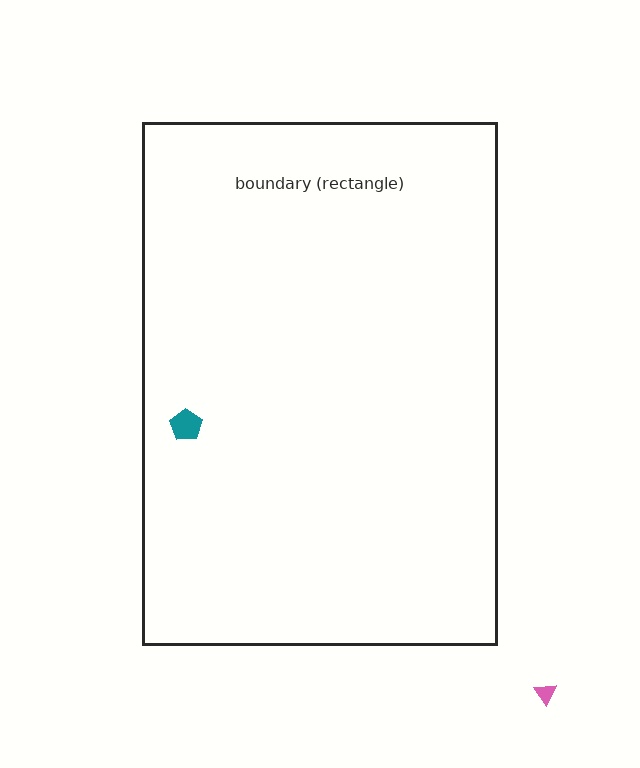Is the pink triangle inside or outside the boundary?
Outside.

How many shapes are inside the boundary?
1 inside, 1 outside.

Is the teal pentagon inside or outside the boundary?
Inside.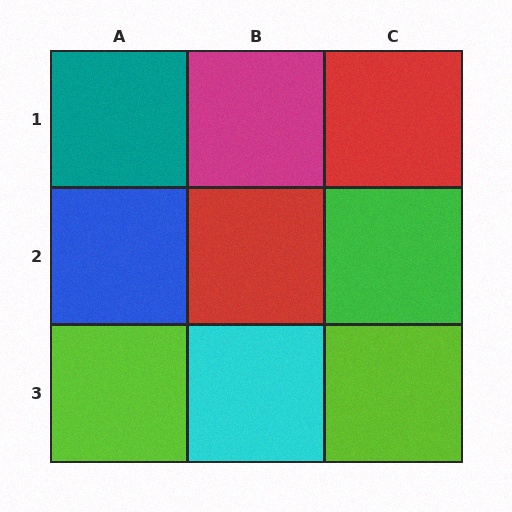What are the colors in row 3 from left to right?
Lime, cyan, lime.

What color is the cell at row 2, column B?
Red.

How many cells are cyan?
1 cell is cyan.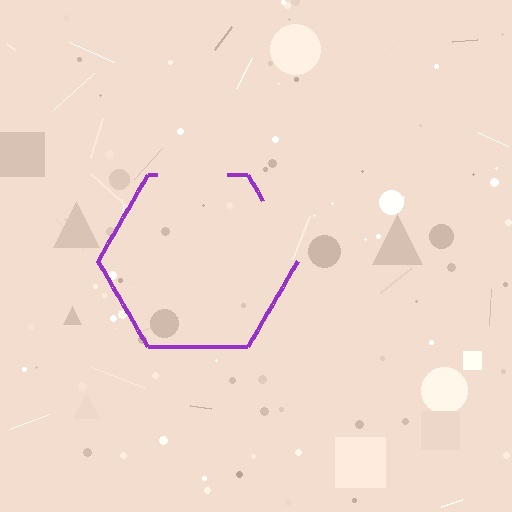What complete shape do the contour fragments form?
The contour fragments form a hexagon.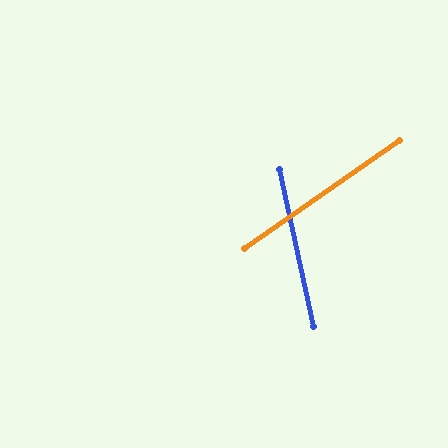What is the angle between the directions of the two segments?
Approximately 68 degrees.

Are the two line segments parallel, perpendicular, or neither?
Neither parallel nor perpendicular — they differ by about 68°.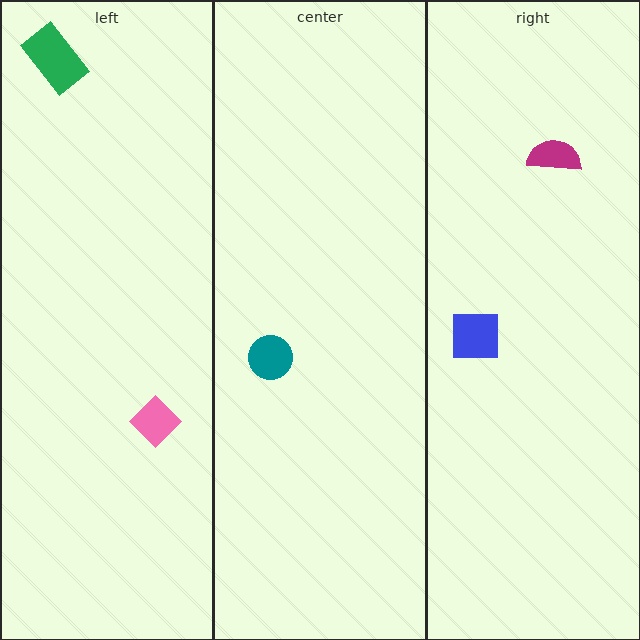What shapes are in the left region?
The pink diamond, the green rectangle.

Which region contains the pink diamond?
The left region.